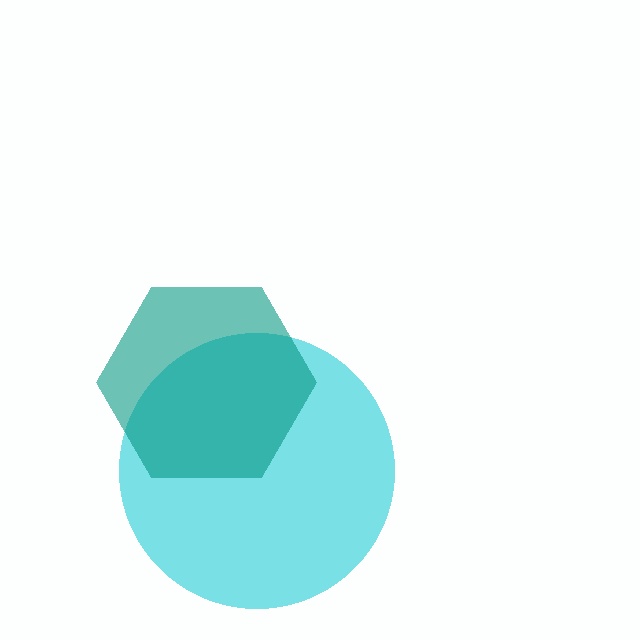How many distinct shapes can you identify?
There are 2 distinct shapes: a cyan circle, a teal hexagon.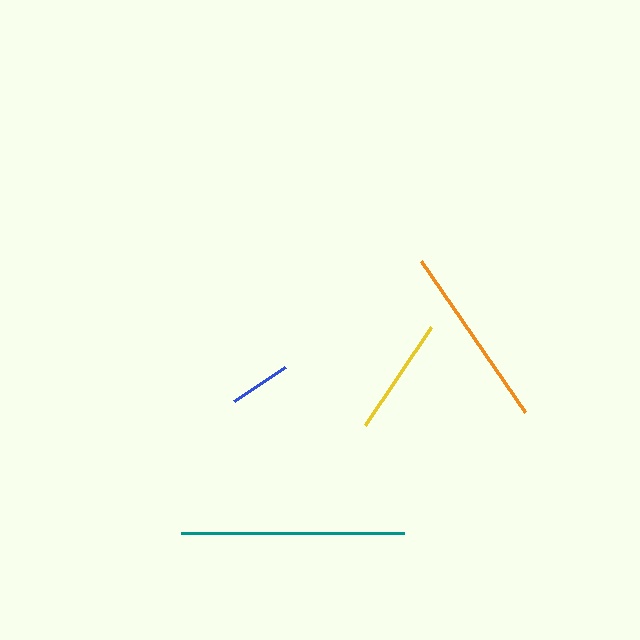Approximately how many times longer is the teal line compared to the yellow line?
The teal line is approximately 1.9 times the length of the yellow line.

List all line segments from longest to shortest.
From longest to shortest: teal, orange, yellow, blue.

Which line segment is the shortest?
The blue line is the shortest at approximately 62 pixels.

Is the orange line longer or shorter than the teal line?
The teal line is longer than the orange line.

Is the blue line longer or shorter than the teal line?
The teal line is longer than the blue line.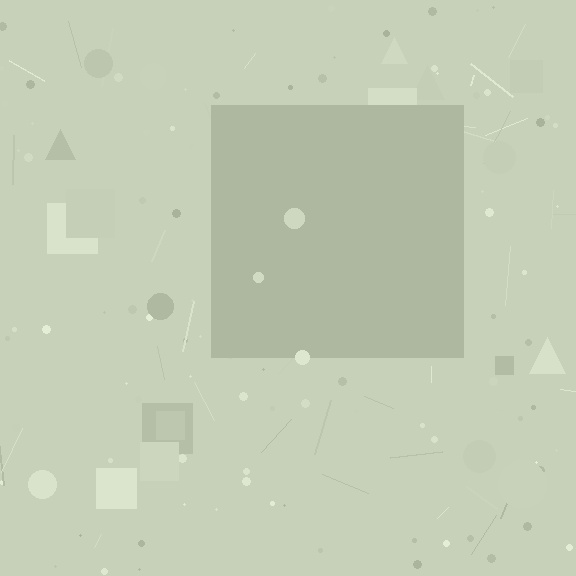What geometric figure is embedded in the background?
A square is embedded in the background.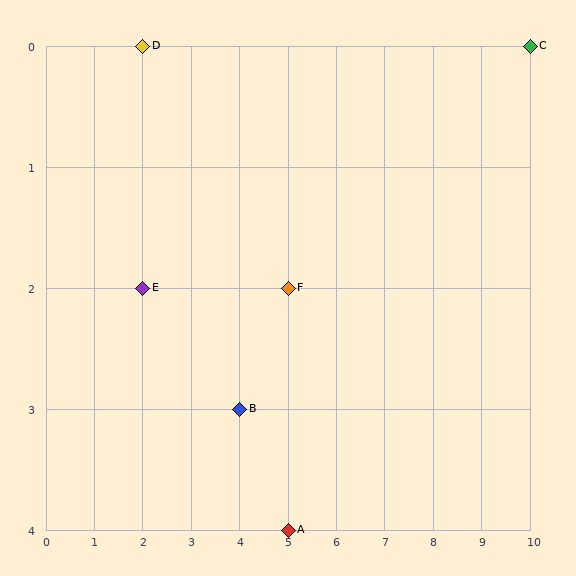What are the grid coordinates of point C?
Point C is at grid coordinates (10, 0).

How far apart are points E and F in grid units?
Points E and F are 3 columns apart.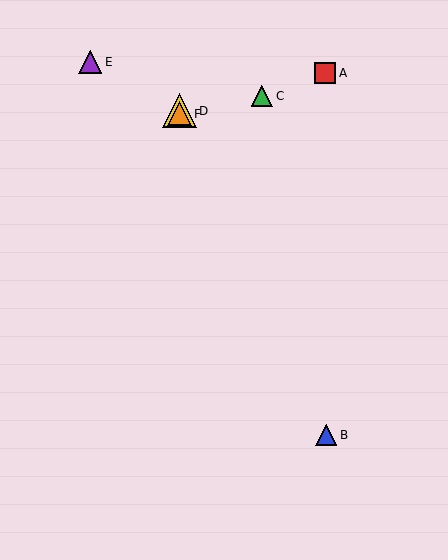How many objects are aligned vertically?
2 objects (D, F) are aligned vertically.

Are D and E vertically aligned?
No, D is at x≈179 and E is at x≈90.